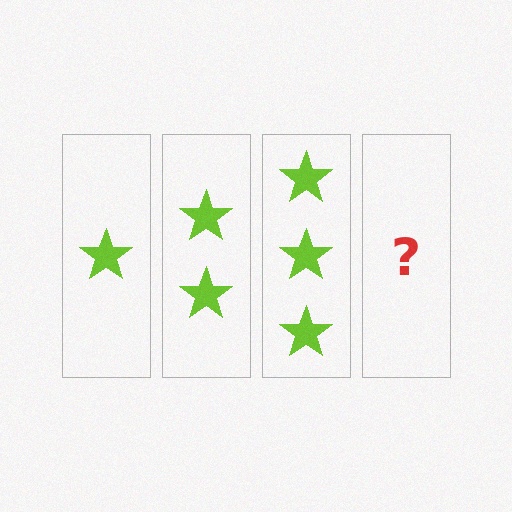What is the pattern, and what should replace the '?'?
The pattern is that each step adds one more star. The '?' should be 4 stars.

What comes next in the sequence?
The next element should be 4 stars.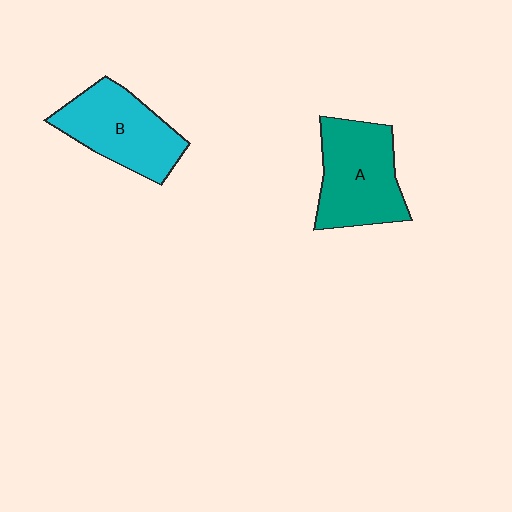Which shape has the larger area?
Shape A (teal).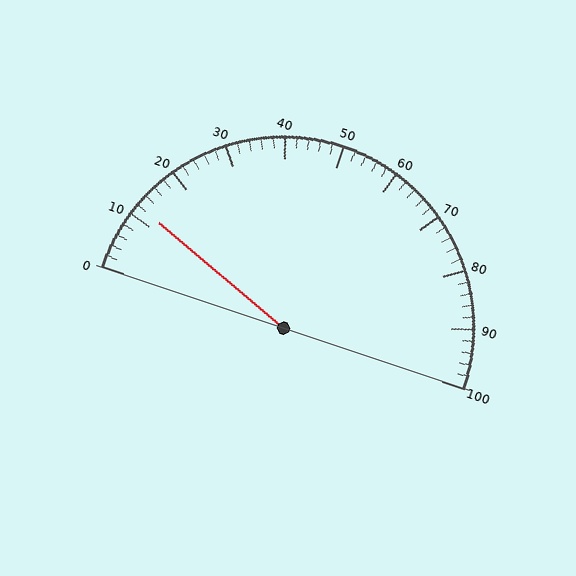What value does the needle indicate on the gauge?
The needle indicates approximately 12.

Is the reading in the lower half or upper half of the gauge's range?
The reading is in the lower half of the range (0 to 100).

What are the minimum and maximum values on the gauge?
The gauge ranges from 0 to 100.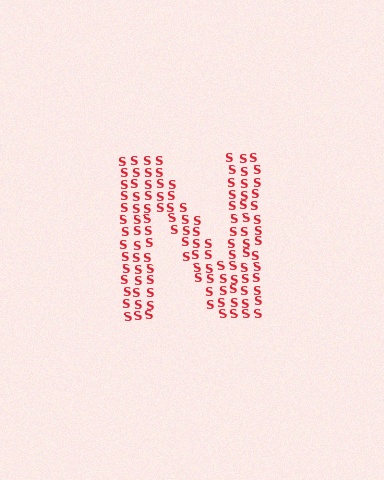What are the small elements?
The small elements are letter S's.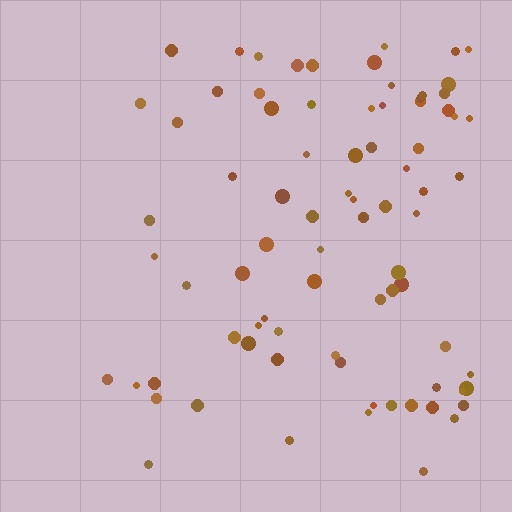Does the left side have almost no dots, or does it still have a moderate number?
Still a moderate number, just noticeably fewer than the right.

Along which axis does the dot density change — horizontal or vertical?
Horizontal.